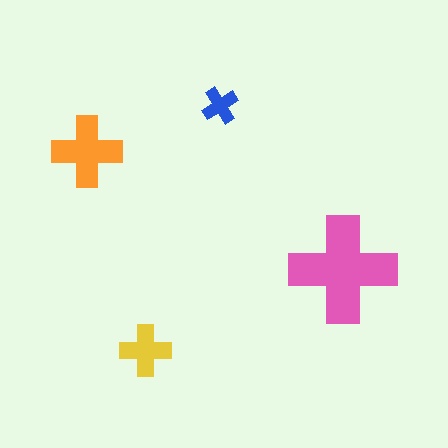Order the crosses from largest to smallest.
the pink one, the orange one, the yellow one, the blue one.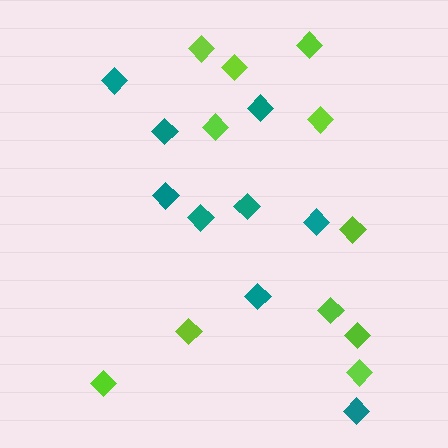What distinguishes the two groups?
There are 2 groups: one group of teal diamonds (9) and one group of lime diamonds (11).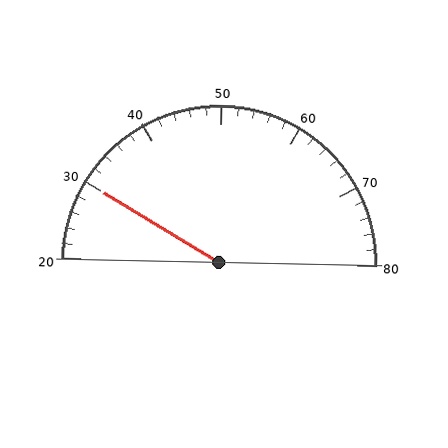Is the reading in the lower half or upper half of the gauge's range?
The reading is in the lower half of the range (20 to 80).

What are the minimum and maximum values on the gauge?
The gauge ranges from 20 to 80.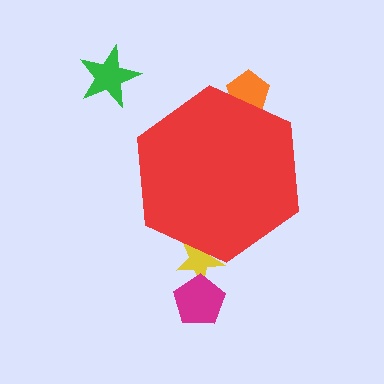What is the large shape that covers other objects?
A red hexagon.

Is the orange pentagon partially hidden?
Yes, the orange pentagon is partially hidden behind the red hexagon.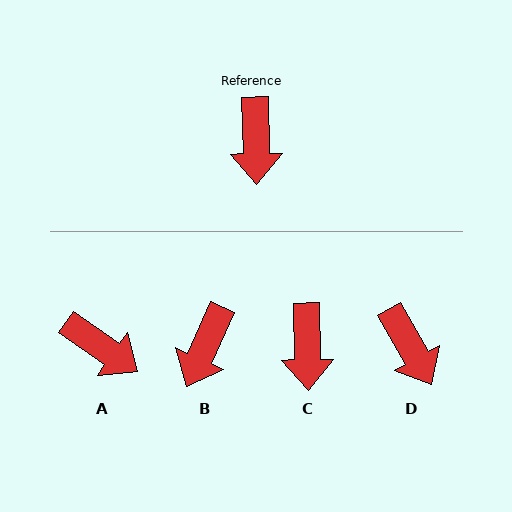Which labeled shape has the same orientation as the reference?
C.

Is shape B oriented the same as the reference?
No, it is off by about 25 degrees.